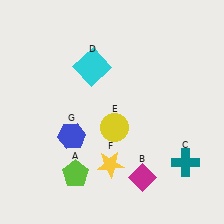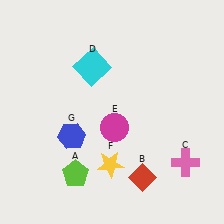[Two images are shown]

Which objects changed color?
B changed from magenta to red. C changed from teal to pink. E changed from yellow to magenta.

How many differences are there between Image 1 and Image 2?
There are 3 differences between the two images.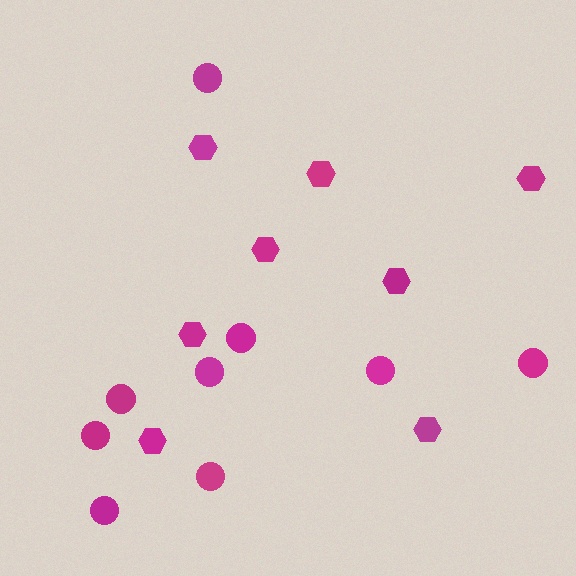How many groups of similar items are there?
There are 2 groups: one group of circles (9) and one group of hexagons (8).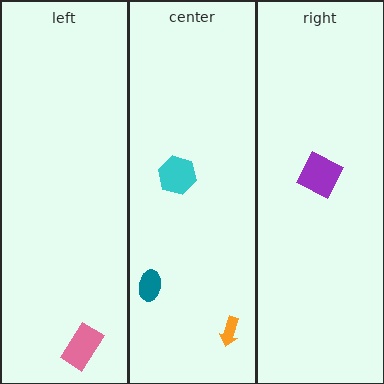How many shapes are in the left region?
1.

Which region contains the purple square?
The right region.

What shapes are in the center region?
The orange arrow, the cyan hexagon, the teal ellipse.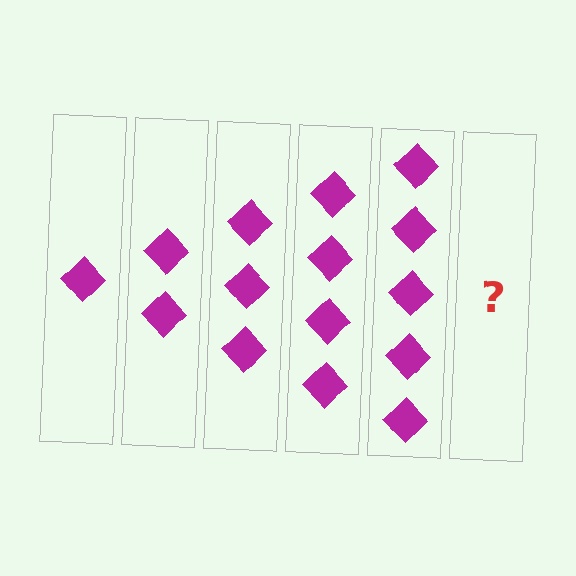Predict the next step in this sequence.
The next step is 6 diamonds.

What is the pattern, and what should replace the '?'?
The pattern is that each step adds one more diamond. The '?' should be 6 diamonds.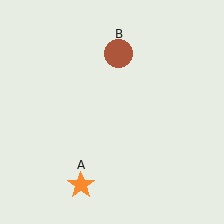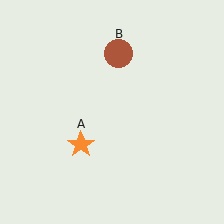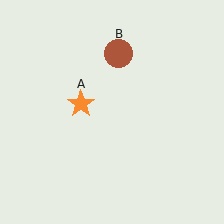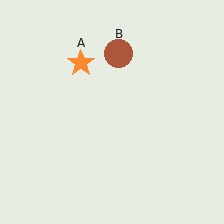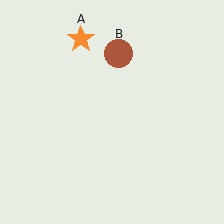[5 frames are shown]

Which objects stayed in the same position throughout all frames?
Brown circle (object B) remained stationary.